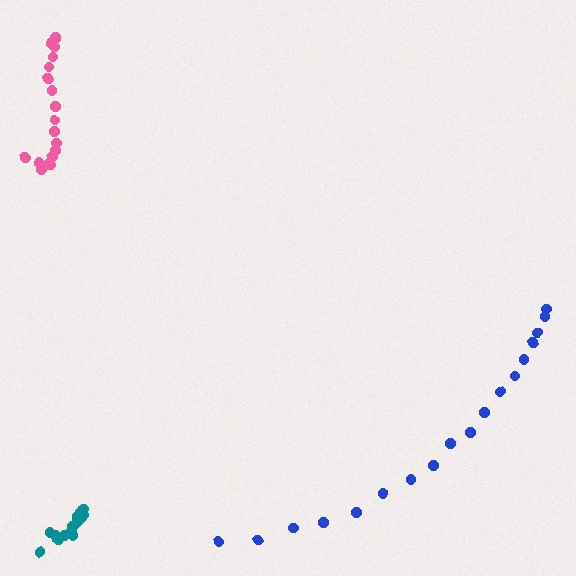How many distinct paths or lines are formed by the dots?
There are 3 distinct paths.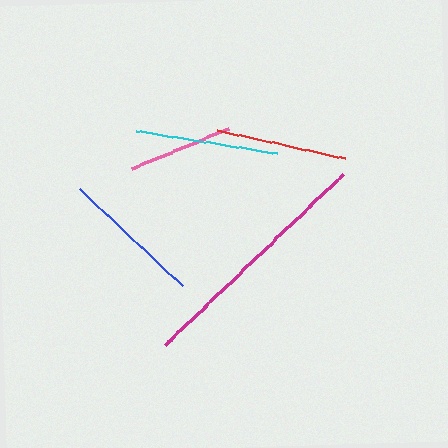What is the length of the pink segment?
The pink segment is approximately 104 pixels long.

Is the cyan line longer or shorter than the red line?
The cyan line is longer than the red line.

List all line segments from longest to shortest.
From longest to shortest: magenta, cyan, blue, red, pink.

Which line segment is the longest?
The magenta line is the longest at approximately 247 pixels.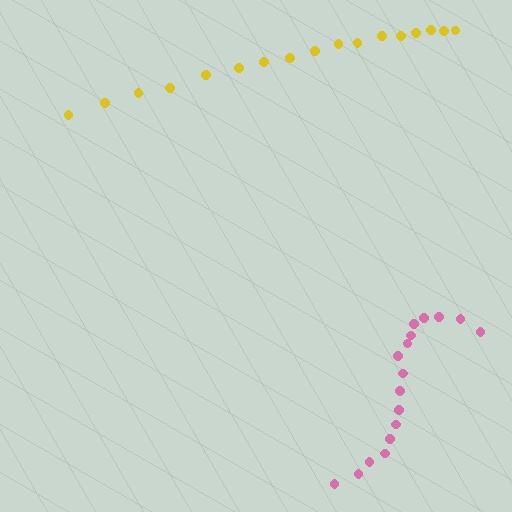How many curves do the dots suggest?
There are 2 distinct paths.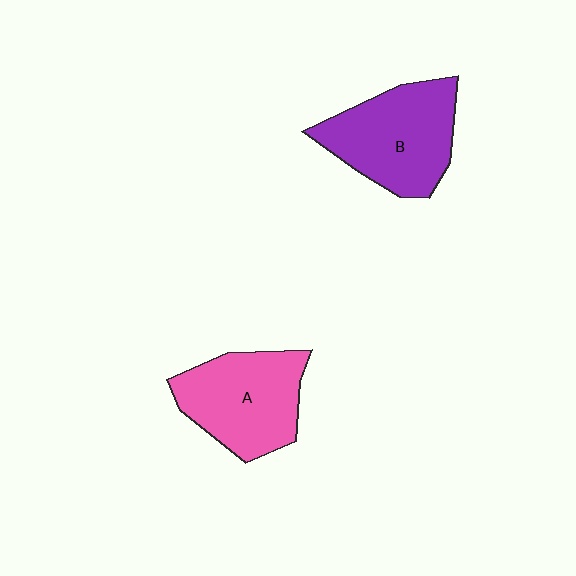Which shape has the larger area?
Shape B (purple).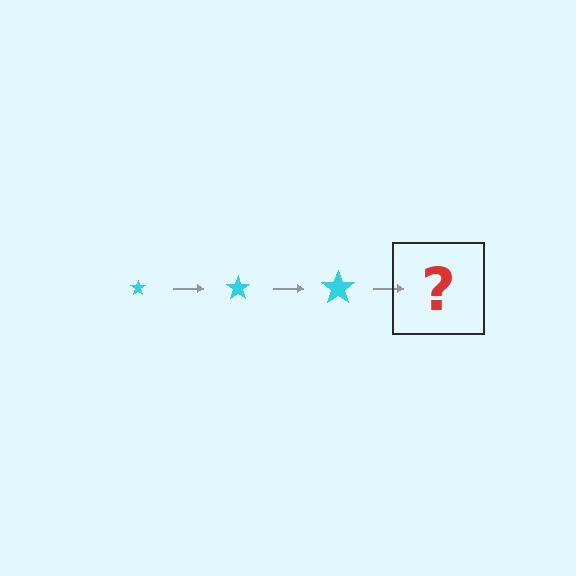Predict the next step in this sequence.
The next step is a cyan star, larger than the previous one.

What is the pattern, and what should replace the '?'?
The pattern is that the star gets progressively larger each step. The '?' should be a cyan star, larger than the previous one.